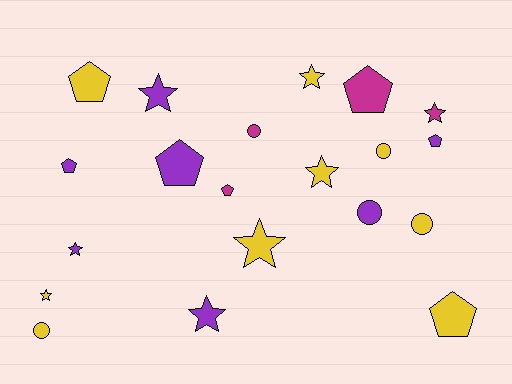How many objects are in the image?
There are 20 objects.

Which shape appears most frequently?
Star, with 8 objects.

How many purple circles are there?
There is 1 purple circle.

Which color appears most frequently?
Yellow, with 9 objects.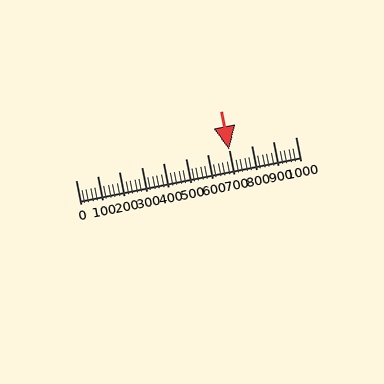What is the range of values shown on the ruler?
The ruler shows values from 0 to 1000.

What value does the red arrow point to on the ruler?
The red arrow points to approximately 701.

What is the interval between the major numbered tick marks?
The major tick marks are spaced 100 units apart.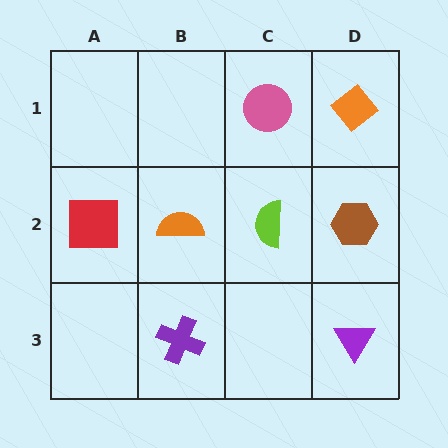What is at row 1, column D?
An orange diamond.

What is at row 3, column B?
A purple cross.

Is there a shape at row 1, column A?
No, that cell is empty.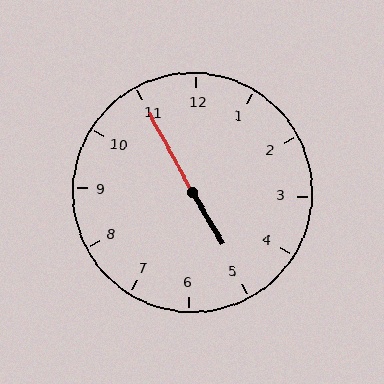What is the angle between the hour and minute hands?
Approximately 178 degrees.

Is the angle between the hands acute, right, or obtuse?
It is obtuse.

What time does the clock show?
4:55.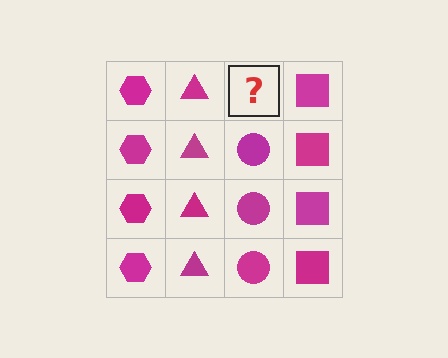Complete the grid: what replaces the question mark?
The question mark should be replaced with a magenta circle.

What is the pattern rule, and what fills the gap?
The rule is that each column has a consistent shape. The gap should be filled with a magenta circle.